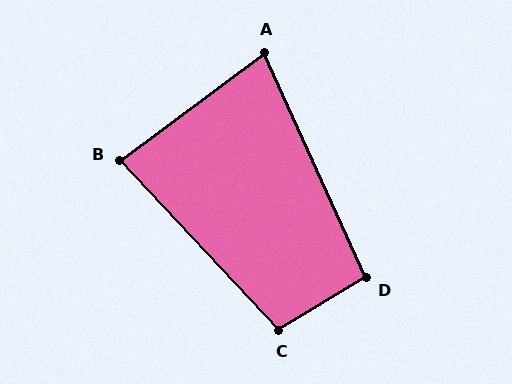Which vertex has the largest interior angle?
C, at approximately 102 degrees.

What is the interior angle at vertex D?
Approximately 96 degrees (obtuse).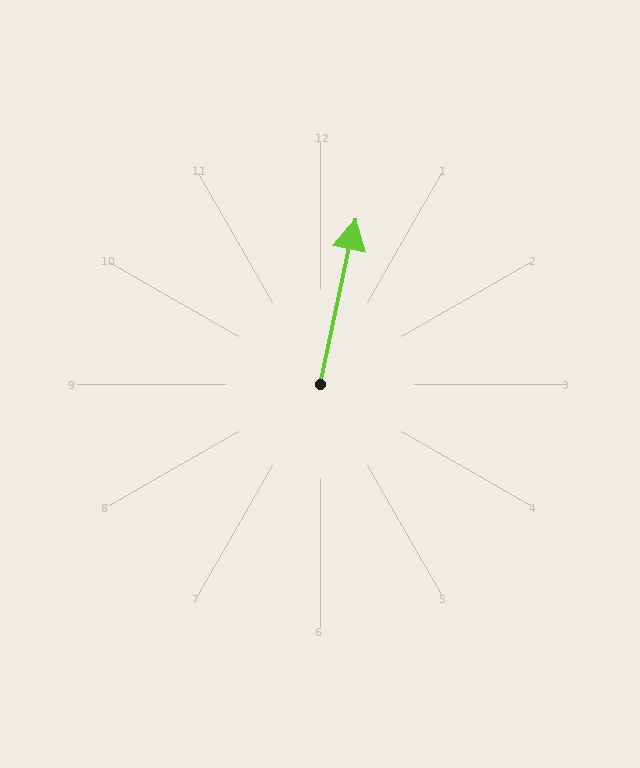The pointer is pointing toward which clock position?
Roughly 12 o'clock.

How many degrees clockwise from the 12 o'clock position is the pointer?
Approximately 12 degrees.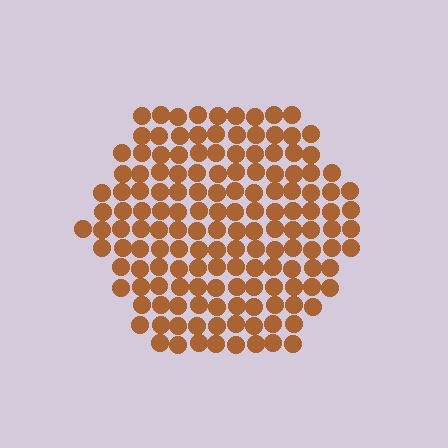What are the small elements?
The small elements are circles.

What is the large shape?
The large shape is a hexagon.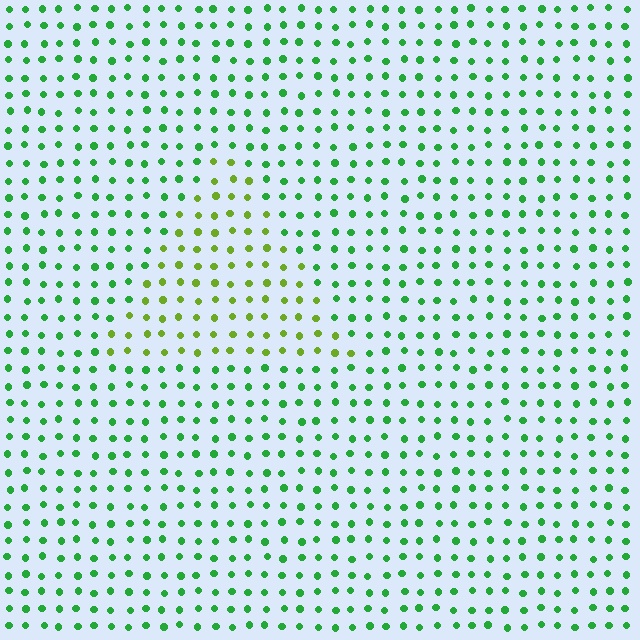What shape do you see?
I see a triangle.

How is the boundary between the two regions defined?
The boundary is defined purely by a slight shift in hue (about 42 degrees). Spacing, size, and orientation are identical on both sides.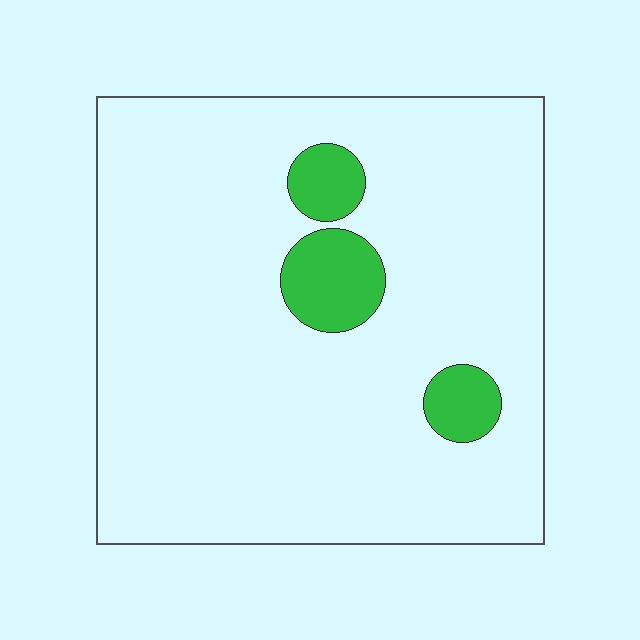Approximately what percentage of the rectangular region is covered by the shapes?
Approximately 10%.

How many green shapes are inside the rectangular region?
3.